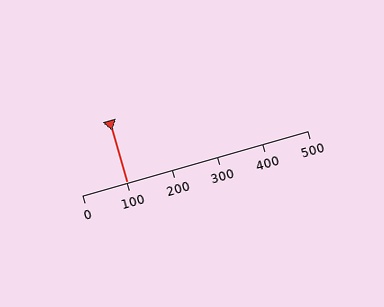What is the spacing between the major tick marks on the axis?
The major ticks are spaced 100 apart.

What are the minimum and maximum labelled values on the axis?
The axis runs from 0 to 500.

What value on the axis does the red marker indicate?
The marker indicates approximately 100.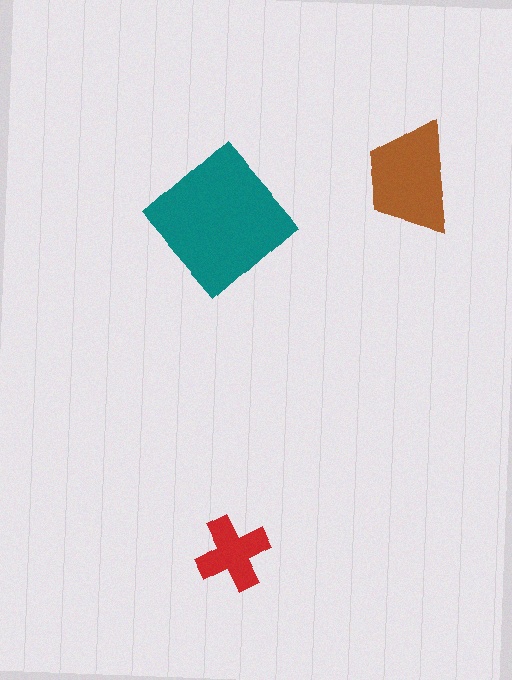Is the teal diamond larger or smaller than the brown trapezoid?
Larger.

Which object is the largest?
The teal diamond.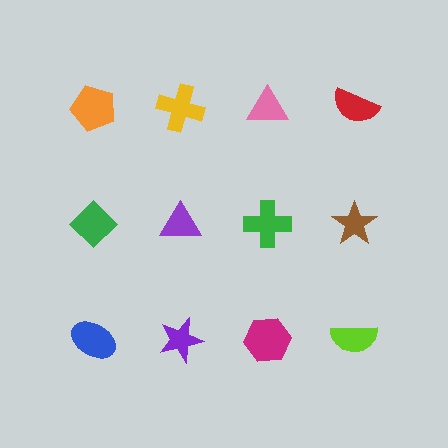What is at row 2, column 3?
A green cross.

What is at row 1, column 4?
A red semicircle.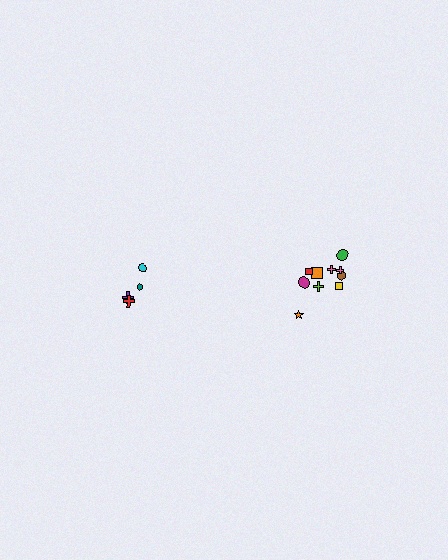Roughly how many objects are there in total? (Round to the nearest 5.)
Roughly 15 objects in total.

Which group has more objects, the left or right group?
The right group.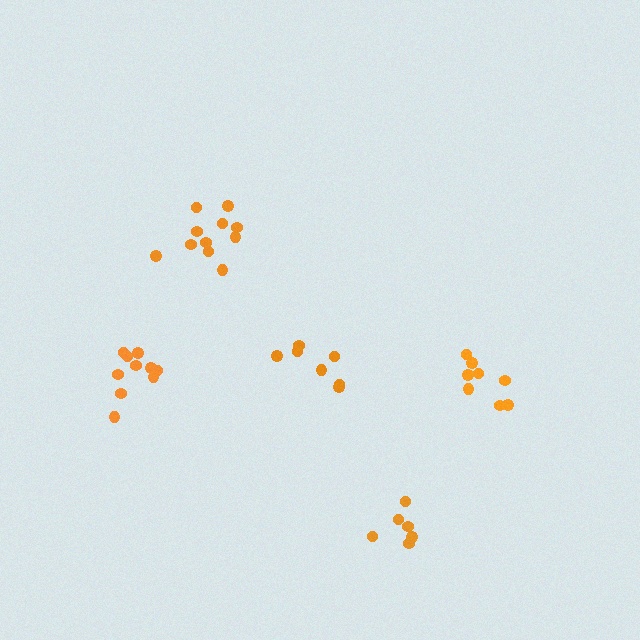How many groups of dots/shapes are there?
There are 5 groups.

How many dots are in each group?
Group 1: 10 dots, Group 2: 11 dots, Group 3: 8 dots, Group 4: 7 dots, Group 5: 6 dots (42 total).